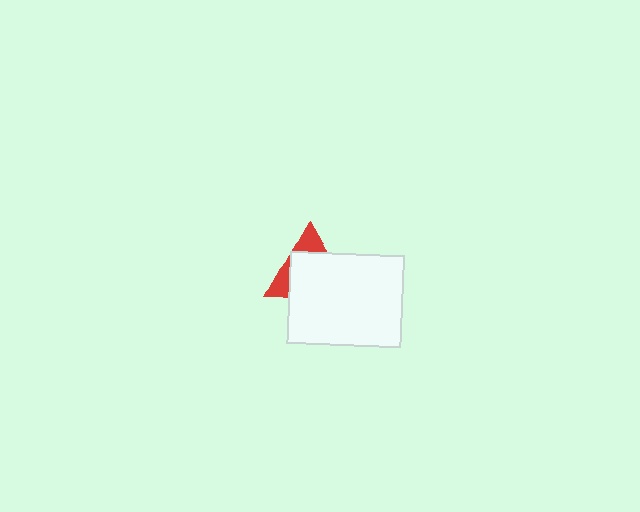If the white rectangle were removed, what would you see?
You would see the complete red triangle.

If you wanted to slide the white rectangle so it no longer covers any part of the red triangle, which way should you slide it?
Slide it down — that is the most direct way to separate the two shapes.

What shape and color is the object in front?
The object in front is a white rectangle.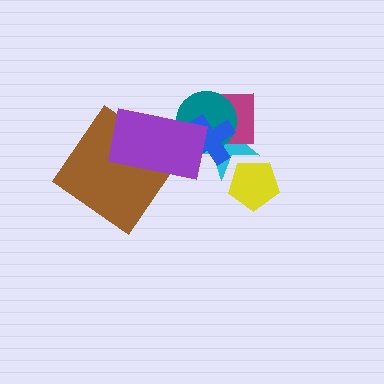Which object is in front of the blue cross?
The purple rectangle is in front of the blue cross.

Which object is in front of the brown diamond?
The purple rectangle is in front of the brown diamond.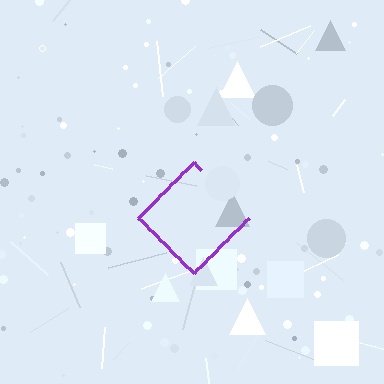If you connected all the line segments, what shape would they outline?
They would outline a diamond.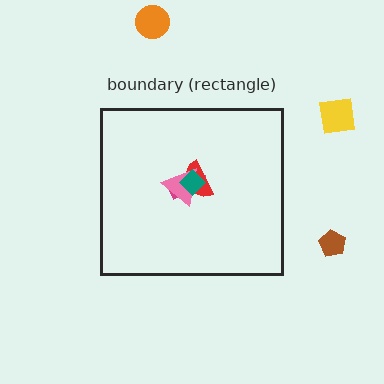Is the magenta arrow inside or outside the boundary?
Inside.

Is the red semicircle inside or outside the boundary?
Inside.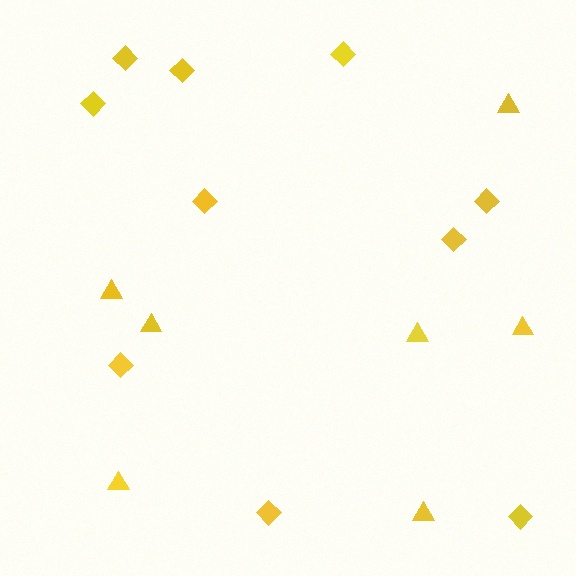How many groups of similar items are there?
There are 2 groups: one group of triangles (7) and one group of diamonds (10).